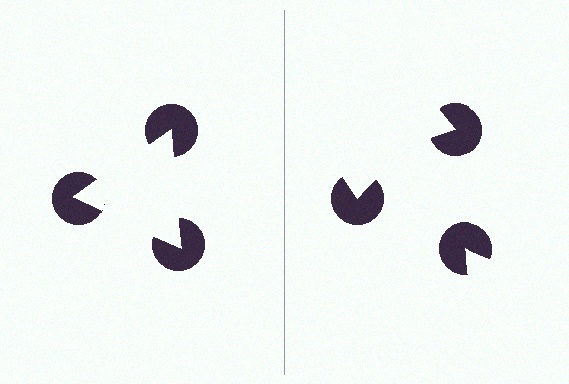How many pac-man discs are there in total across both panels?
6 — 3 on each side.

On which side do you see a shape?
An illusory triangle appears on the left side. On the right side the wedge cuts are rotated, so no coherent shape forms.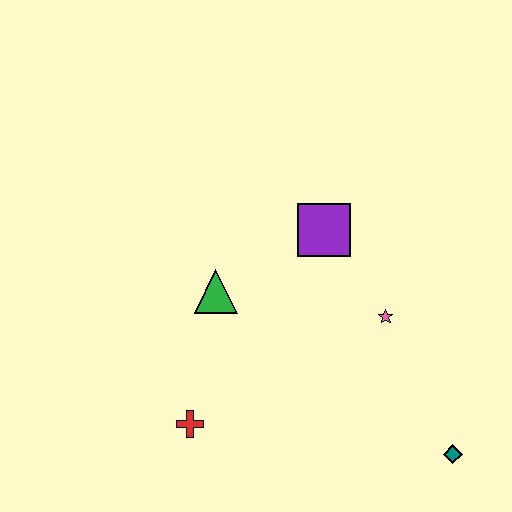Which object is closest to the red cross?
The green triangle is closest to the red cross.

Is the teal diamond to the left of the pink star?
No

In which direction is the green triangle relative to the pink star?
The green triangle is to the left of the pink star.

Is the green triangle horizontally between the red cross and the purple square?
Yes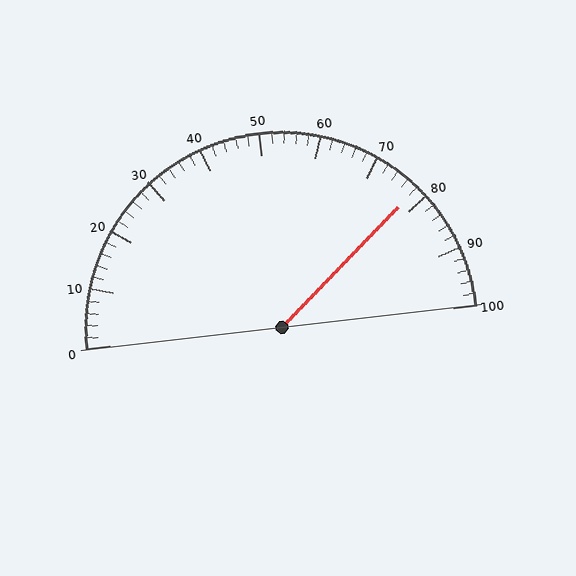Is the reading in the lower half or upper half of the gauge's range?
The reading is in the upper half of the range (0 to 100).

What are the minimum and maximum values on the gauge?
The gauge ranges from 0 to 100.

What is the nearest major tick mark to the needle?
The nearest major tick mark is 80.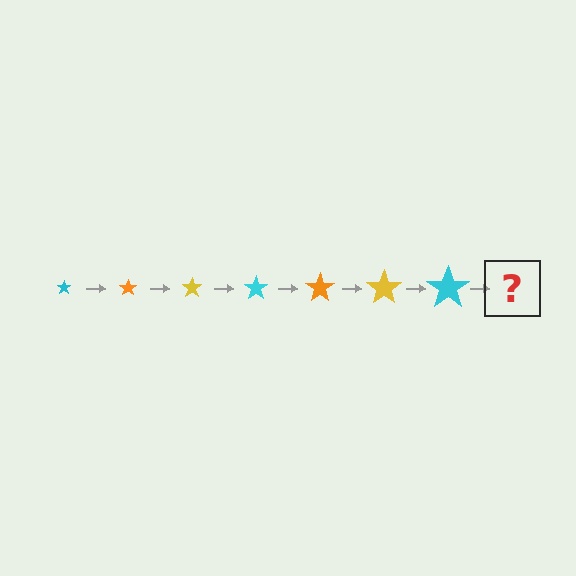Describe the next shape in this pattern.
It should be an orange star, larger than the previous one.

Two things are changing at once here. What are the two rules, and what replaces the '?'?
The two rules are that the star grows larger each step and the color cycles through cyan, orange, and yellow. The '?' should be an orange star, larger than the previous one.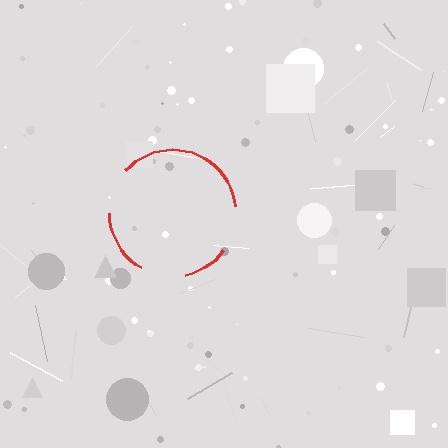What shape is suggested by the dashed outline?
The dashed outline suggests a circle.